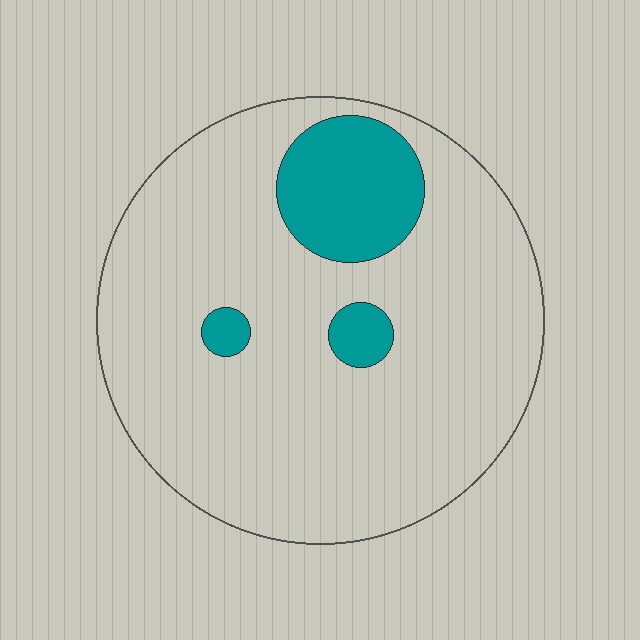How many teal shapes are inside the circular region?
3.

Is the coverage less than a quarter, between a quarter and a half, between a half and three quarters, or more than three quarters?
Less than a quarter.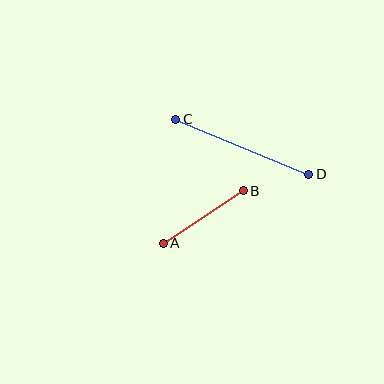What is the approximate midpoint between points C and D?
The midpoint is at approximately (242, 147) pixels.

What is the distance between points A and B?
The distance is approximately 95 pixels.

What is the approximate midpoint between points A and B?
The midpoint is at approximately (203, 217) pixels.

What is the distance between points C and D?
The distance is approximately 144 pixels.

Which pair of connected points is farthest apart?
Points C and D are farthest apart.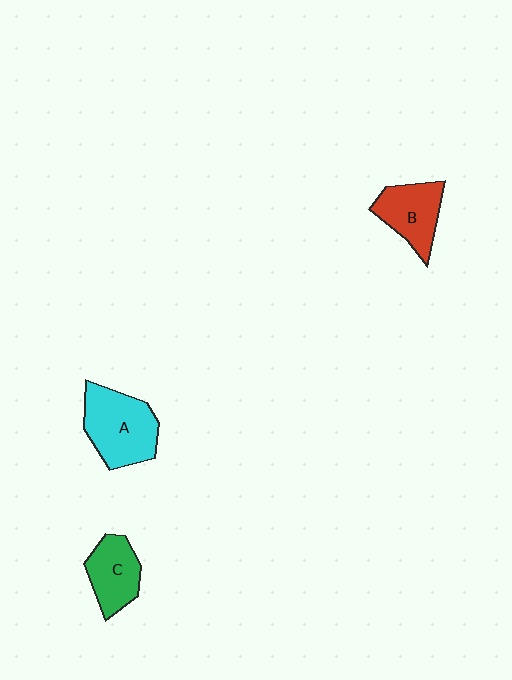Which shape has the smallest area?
Shape C (green).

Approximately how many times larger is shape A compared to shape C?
Approximately 1.5 times.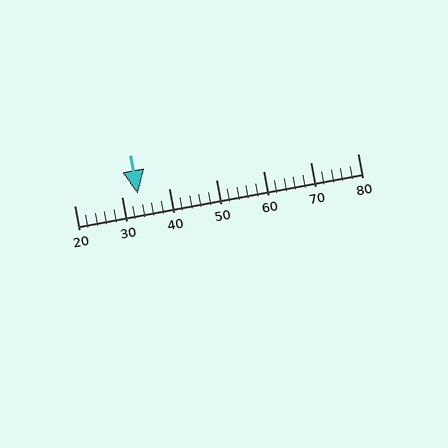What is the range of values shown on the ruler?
The ruler shows values from 20 to 80.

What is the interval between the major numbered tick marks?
The major tick marks are spaced 10 units apart.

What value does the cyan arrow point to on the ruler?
The cyan arrow points to approximately 34.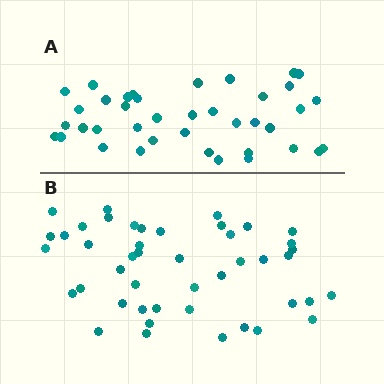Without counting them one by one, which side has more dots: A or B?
Region B (the bottom region) has more dots.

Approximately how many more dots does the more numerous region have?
Region B has about 6 more dots than region A.